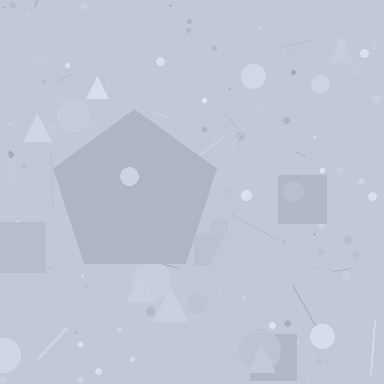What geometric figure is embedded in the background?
A pentagon is embedded in the background.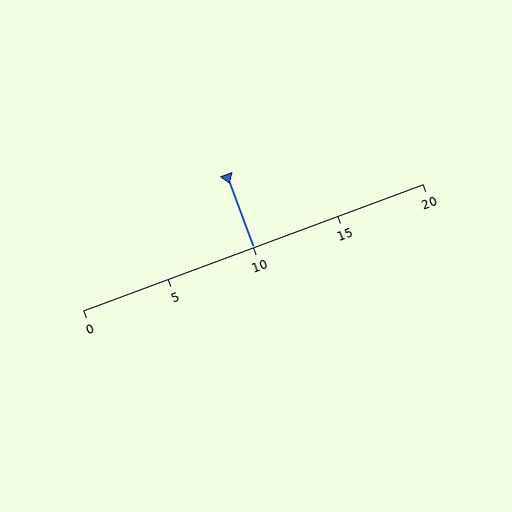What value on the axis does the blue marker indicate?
The marker indicates approximately 10.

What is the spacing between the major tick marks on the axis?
The major ticks are spaced 5 apart.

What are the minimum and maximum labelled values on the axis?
The axis runs from 0 to 20.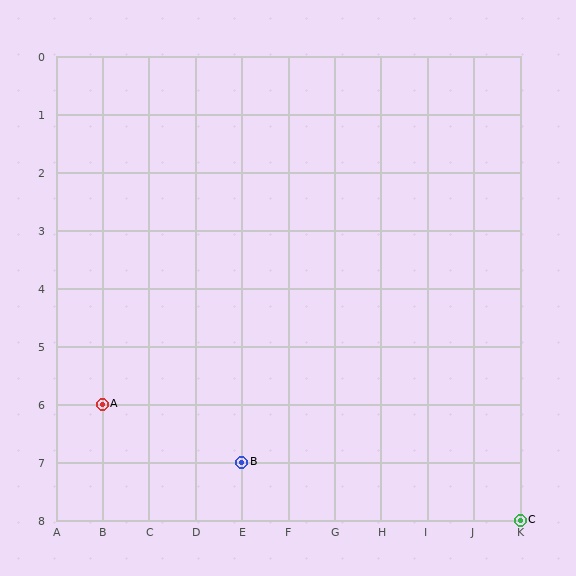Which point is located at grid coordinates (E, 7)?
Point B is at (E, 7).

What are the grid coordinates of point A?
Point A is at grid coordinates (B, 6).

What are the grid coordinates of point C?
Point C is at grid coordinates (K, 8).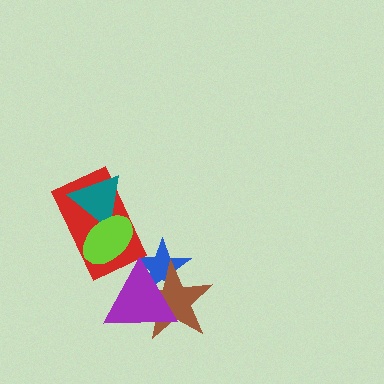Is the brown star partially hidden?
Yes, it is partially covered by another shape.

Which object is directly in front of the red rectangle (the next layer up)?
The teal triangle is directly in front of the red rectangle.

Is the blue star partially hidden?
Yes, it is partially covered by another shape.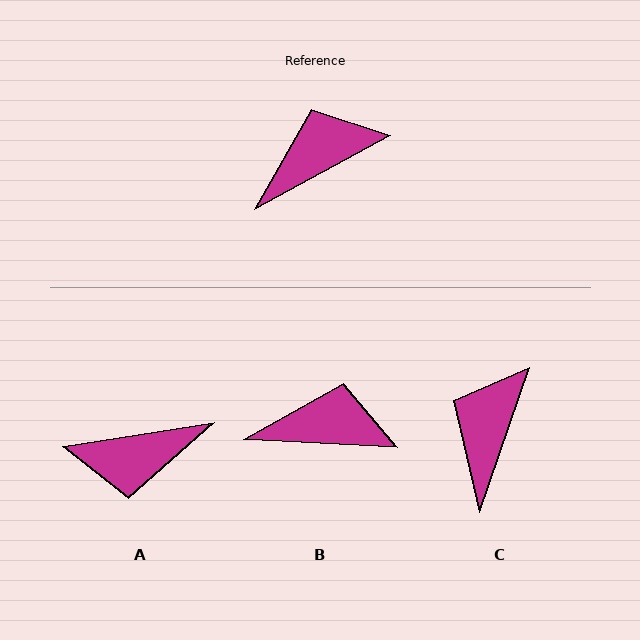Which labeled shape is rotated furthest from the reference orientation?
A, about 161 degrees away.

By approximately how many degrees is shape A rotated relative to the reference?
Approximately 161 degrees counter-clockwise.